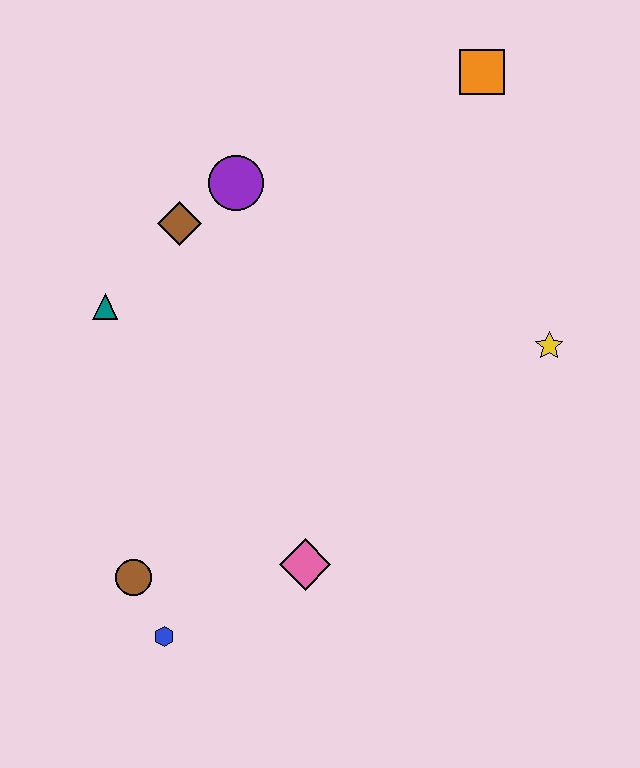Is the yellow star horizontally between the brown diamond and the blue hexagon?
No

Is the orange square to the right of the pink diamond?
Yes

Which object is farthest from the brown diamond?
The blue hexagon is farthest from the brown diamond.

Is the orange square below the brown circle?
No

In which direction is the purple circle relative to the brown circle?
The purple circle is above the brown circle.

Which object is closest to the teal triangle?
The brown diamond is closest to the teal triangle.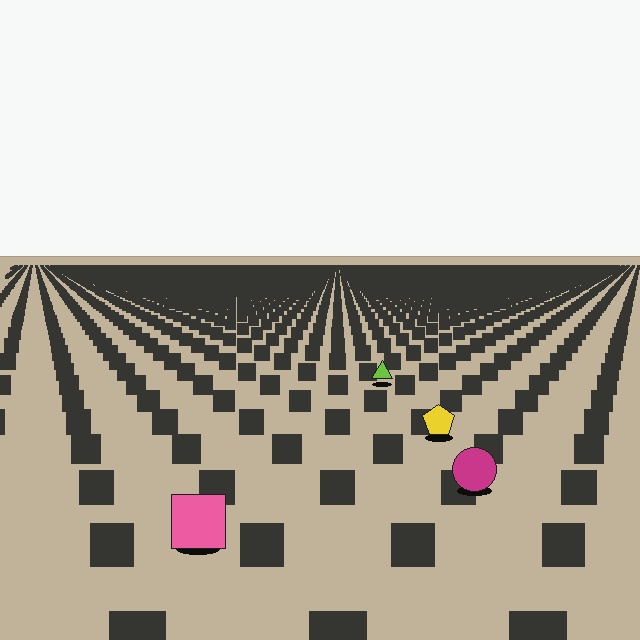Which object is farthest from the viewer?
The lime triangle is farthest from the viewer. It appears smaller and the ground texture around it is denser.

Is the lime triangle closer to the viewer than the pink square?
No. The pink square is closer — you can tell from the texture gradient: the ground texture is coarser near it.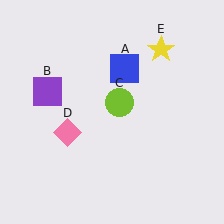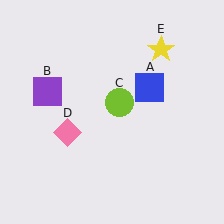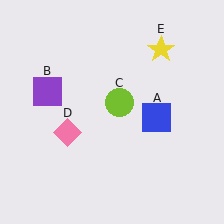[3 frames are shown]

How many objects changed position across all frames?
1 object changed position: blue square (object A).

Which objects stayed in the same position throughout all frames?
Purple square (object B) and lime circle (object C) and pink diamond (object D) and yellow star (object E) remained stationary.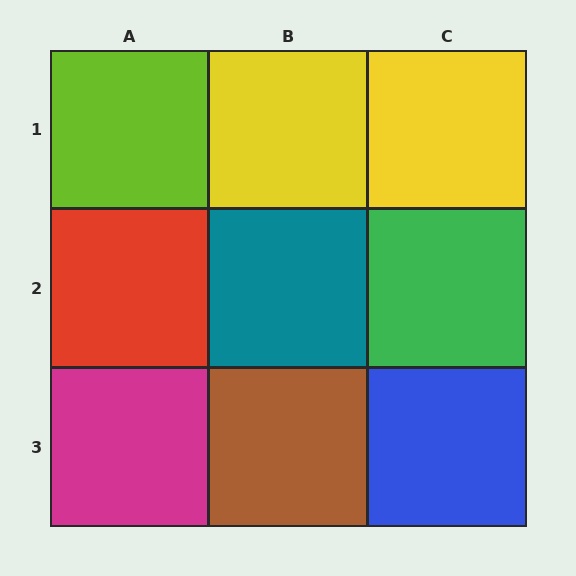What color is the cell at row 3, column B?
Brown.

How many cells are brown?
1 cell is brown.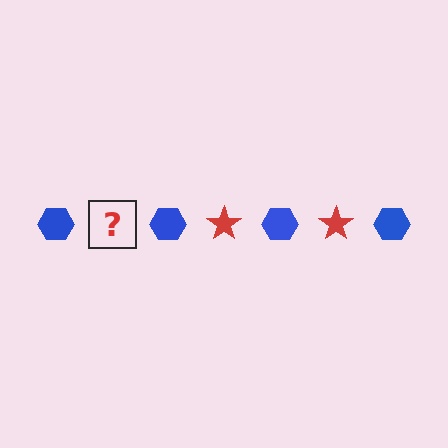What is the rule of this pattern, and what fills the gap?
The rule is that the pattern alternates between blue hexagon and red star. The gap should be filled with a red star.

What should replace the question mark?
The question mark should be replaced with a red star.